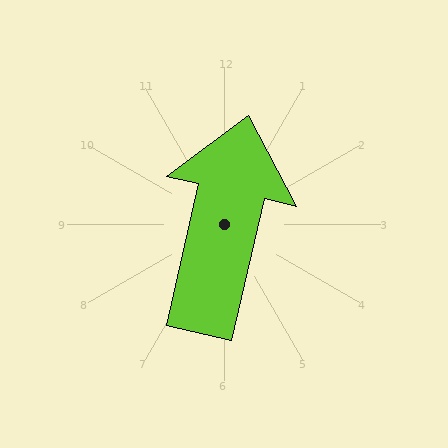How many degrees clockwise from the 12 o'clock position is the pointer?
Approximately 13 degrees.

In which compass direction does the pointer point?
North.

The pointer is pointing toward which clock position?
Roughly 12 o'clock.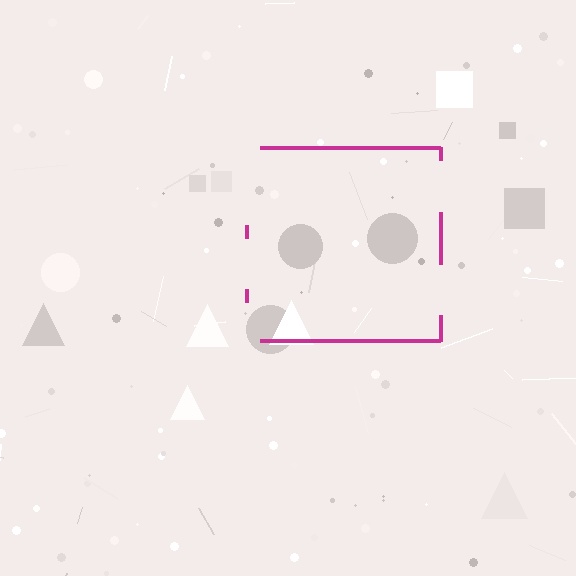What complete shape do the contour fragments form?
The contour fragments form a square.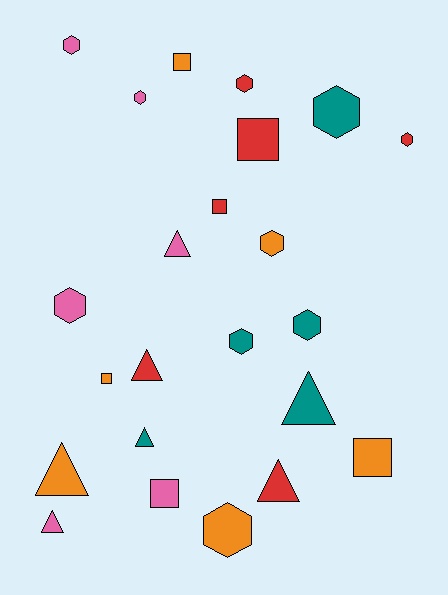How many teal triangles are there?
There are 2 teal triangles.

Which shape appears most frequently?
Hexagon, with 10 objects.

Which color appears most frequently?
Pink, with 6 objects.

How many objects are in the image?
There are 23 objects.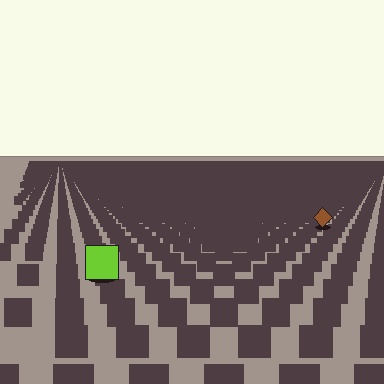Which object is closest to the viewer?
The lime square is closest. The texture marks near it are larger and more spread out.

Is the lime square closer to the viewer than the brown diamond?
Yes. The lime square is closer — you can tell from the texture gradient: the ground texture is coarser near it.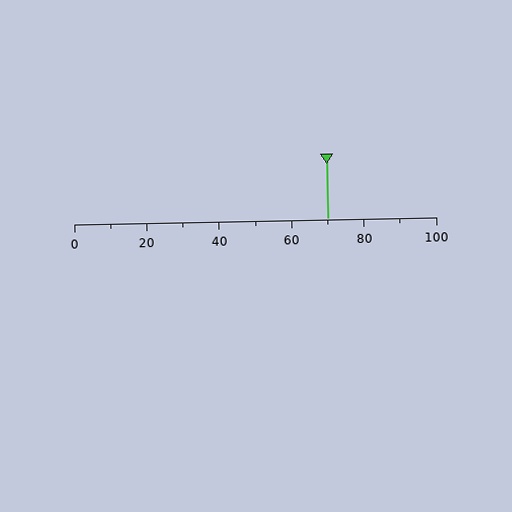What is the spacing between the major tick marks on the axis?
The major ticks are spaced 20 apart.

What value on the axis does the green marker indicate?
The marker indicates approximately 70.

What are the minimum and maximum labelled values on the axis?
The axis runs from 0 to 100.